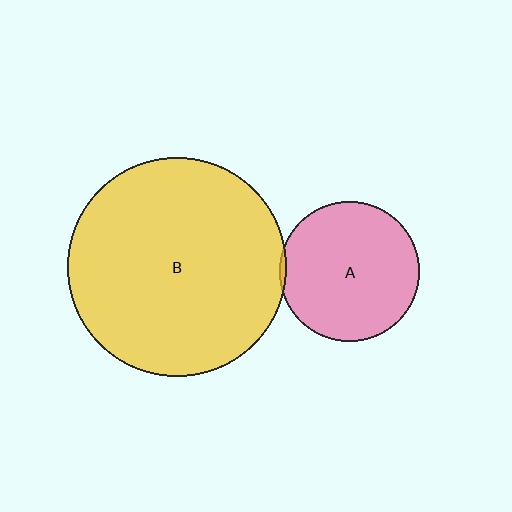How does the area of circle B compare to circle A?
Approximately 2.5 times.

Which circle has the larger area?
Circle B (yellow).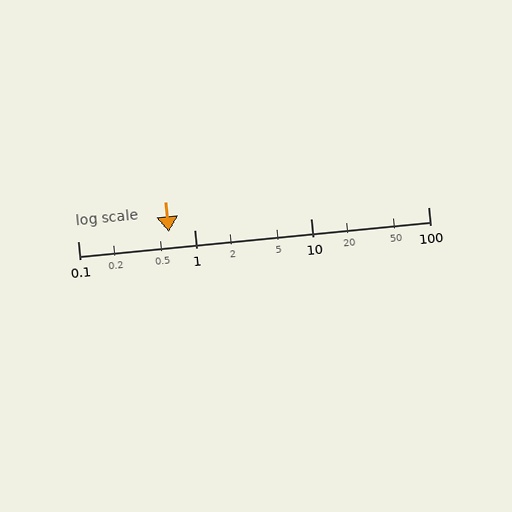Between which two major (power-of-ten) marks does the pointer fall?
The pointer is between 0.1 and 1.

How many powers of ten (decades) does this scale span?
The scale spans 3 decades, from 0.1 to 100.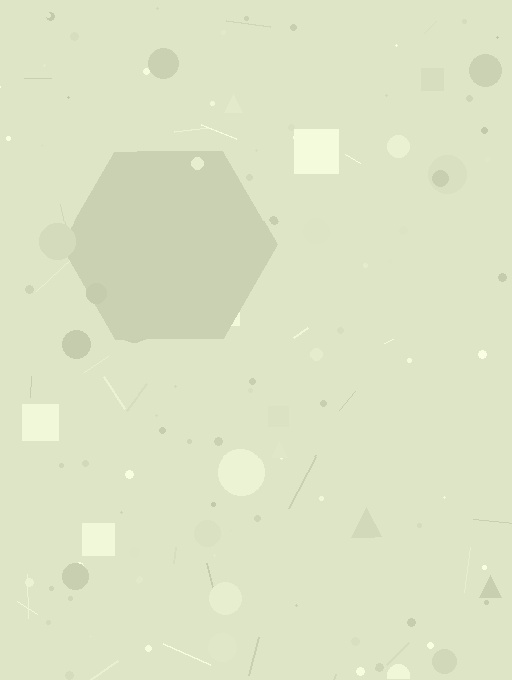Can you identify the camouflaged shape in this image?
The camouflaged shape is a hexagon.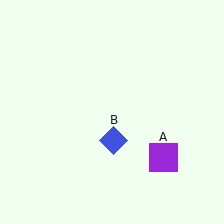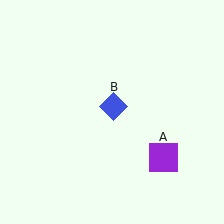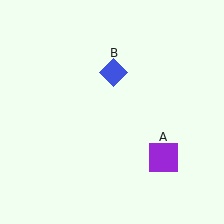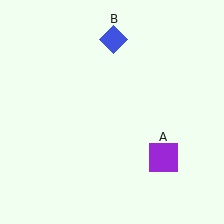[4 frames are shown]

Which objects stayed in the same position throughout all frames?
Purple square (object A) remained stationary.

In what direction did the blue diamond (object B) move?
The blue diamond (object B) moved up.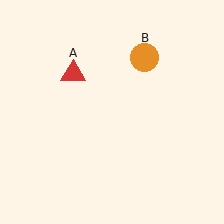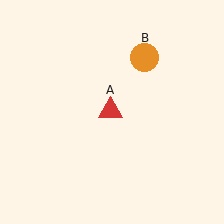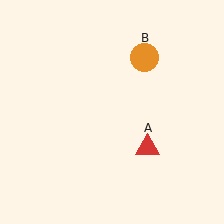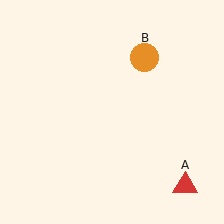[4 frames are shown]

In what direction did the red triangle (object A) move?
The red triangle (object A) moved down and to the right.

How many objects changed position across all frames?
1 object changed position: red triangle (object A).